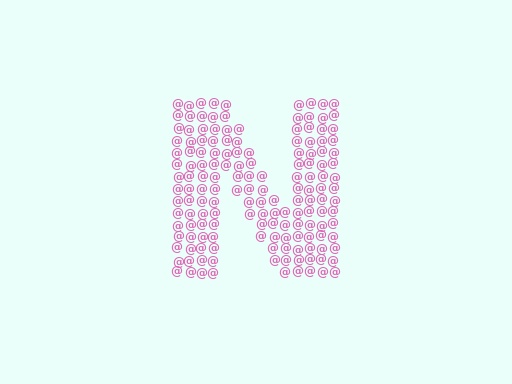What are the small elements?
The small elements are at signs.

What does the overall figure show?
The overall figure shows the letter N.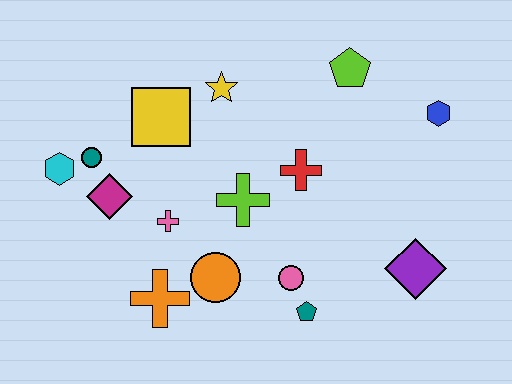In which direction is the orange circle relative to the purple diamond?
The orange circle is to the left of the purple diamond.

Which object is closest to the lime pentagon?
The blue hexagon is closest to the lime pentagon.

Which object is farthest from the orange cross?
The blue hexagon is farthest from the orange cross.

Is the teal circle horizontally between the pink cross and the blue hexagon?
No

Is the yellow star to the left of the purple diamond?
Yes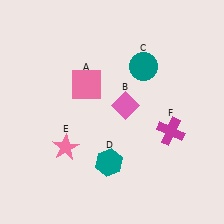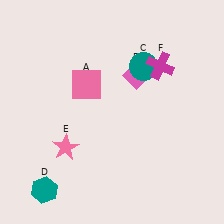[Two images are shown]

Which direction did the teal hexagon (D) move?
The teal hexagon (D) moved left.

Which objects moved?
The objects that moved are: the pink diamond (B), the teal hexagon (D), the magenta cross (F).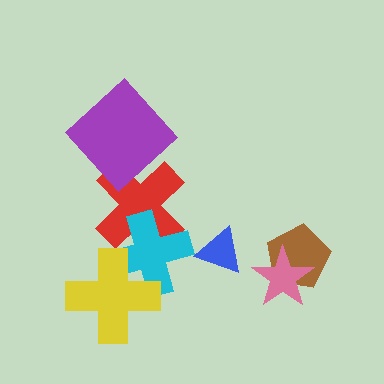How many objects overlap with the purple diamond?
1 object overlaps with the purple diamond.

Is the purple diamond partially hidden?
No, no other shape covers it.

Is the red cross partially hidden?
Yes, it is partially covered by another shape.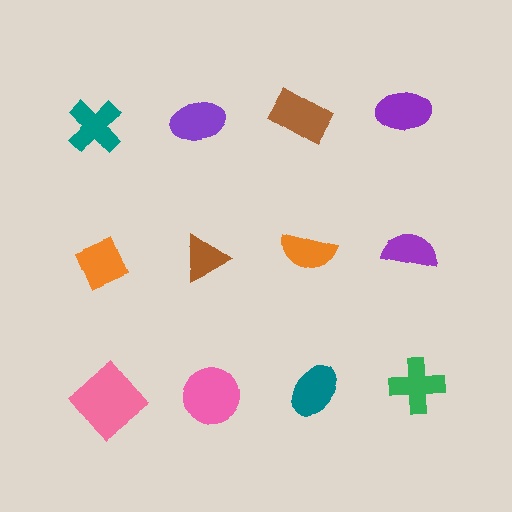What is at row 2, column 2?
A brown triangle.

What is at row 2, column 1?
An orange diamond.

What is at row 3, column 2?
A pink circle.